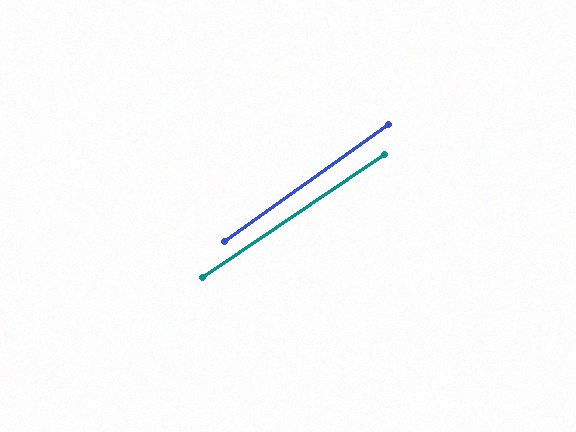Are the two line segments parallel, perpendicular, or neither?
Parallel — their directions differ by only 1.3°.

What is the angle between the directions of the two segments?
Approximately 1 degree.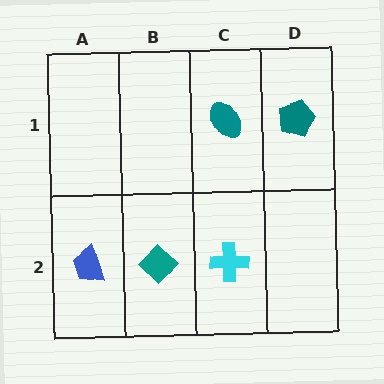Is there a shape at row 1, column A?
No, that cell is empty.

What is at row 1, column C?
A teal ellipse.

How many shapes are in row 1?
2 shapes.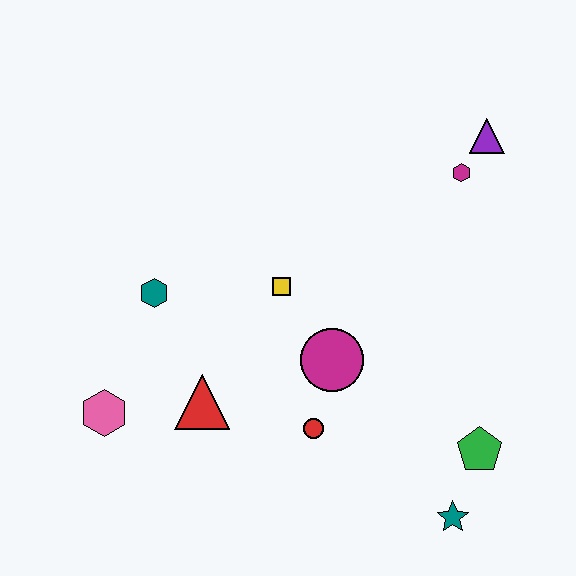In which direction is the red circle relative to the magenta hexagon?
The red circle is below the magenta hexagon.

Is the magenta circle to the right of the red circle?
Yes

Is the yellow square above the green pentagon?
Yes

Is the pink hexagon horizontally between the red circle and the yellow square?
No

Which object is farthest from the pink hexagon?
The purple triangle is farthest from the pink hexagon.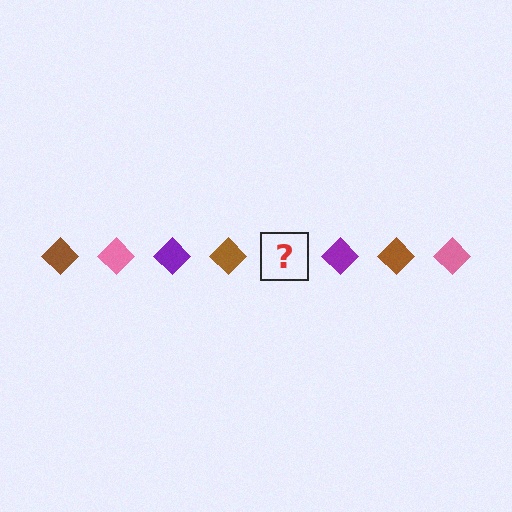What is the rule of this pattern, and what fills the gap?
The rule is that the pattern cycles through brown, pink, purple diamonds. The gap should be filled with a pink diamond.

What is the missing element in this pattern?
The missing element is a pink diamond.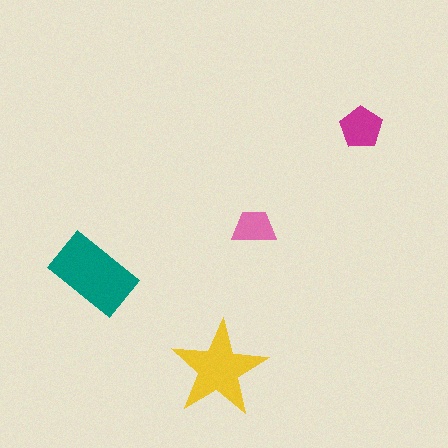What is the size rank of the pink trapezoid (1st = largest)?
4th.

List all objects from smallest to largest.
The pink trapezoid, the magenta pentagon, the yellow star, the teal rectangle.